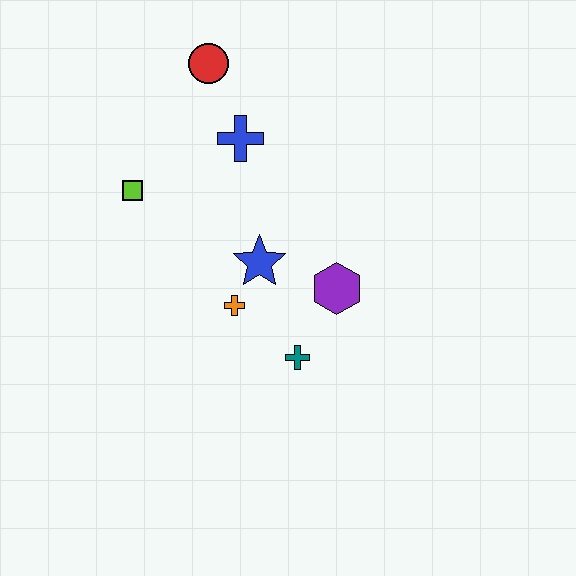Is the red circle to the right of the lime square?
Yes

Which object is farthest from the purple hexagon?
The red circle is farthest from the purple hexagon.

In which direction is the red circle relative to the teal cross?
The red circle is above the teal cross.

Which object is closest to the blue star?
The orange cross is closest to the blue star.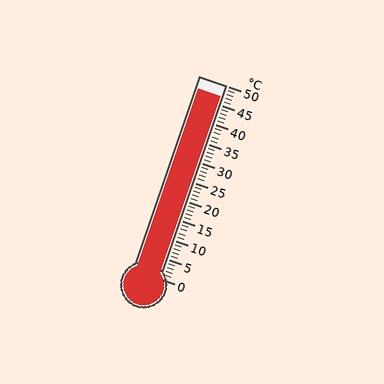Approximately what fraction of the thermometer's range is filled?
The thermometer is filled to approximately 95% of its range.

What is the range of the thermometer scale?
The thermometer scale ranges from 0°C to 50°C.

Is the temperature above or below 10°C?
The temperature is above 10°C.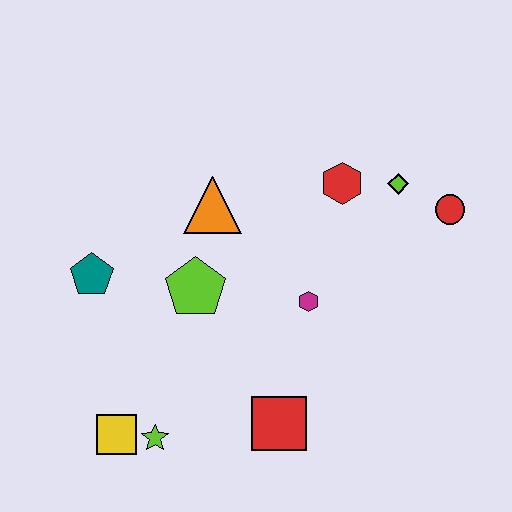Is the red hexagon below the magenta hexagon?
No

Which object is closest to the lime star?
The yellow square is closest to the lime star.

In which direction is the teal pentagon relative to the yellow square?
The teal pentagon is above the yellow square.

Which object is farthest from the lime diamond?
The yellow square is farthest from the lime diamond.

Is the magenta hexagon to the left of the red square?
No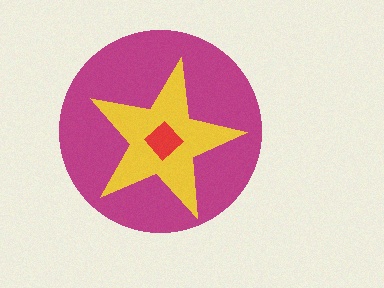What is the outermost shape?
The magenta circle.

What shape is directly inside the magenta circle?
The yellow star.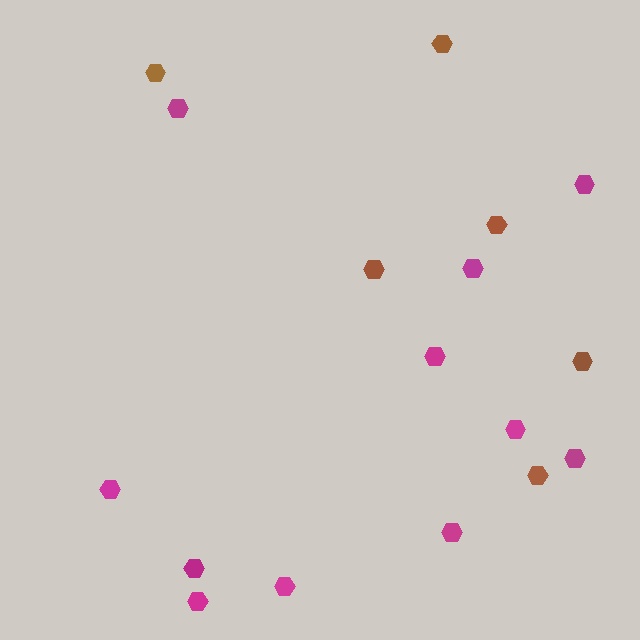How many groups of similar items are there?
There are 2 groups: one group of magenta hexagons (11) and one group of brown hexagons (6).